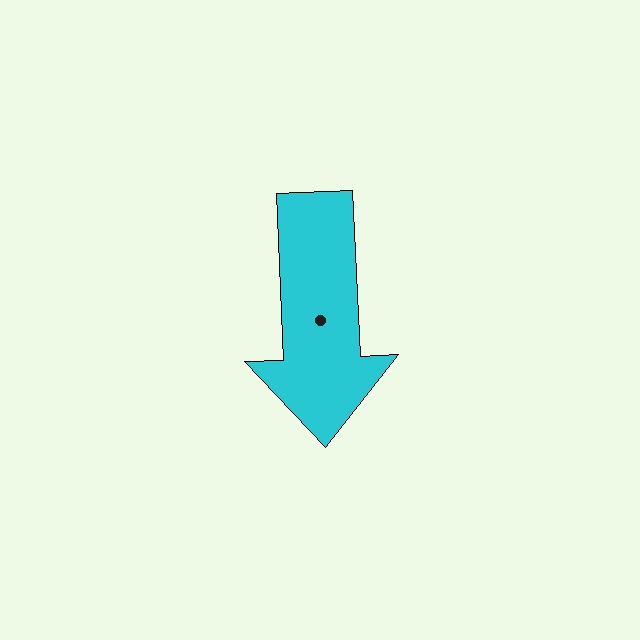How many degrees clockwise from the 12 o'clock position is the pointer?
Approximately 177 degrees.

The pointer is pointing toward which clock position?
Roughly 6 o'clock.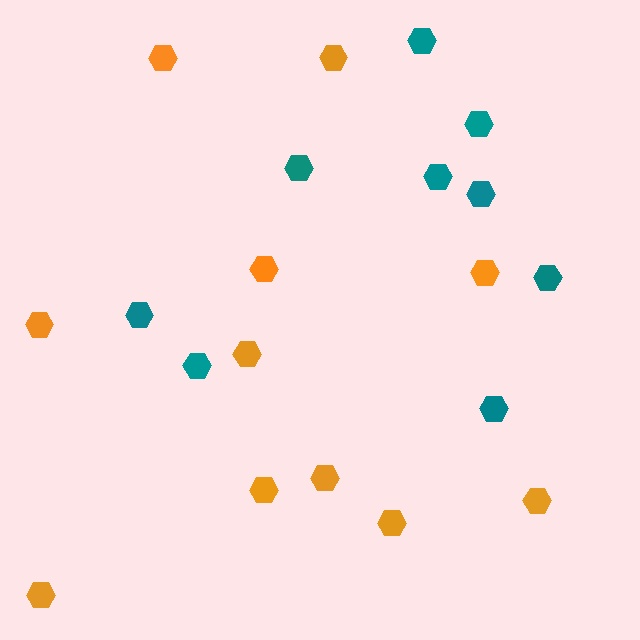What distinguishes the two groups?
There are 2 groups: one group of orange hexagons (11) and one group of teal hexagons (9).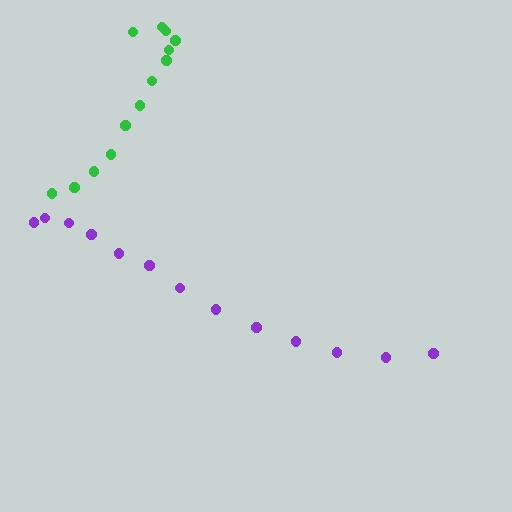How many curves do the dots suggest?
There are 2 distinct paths.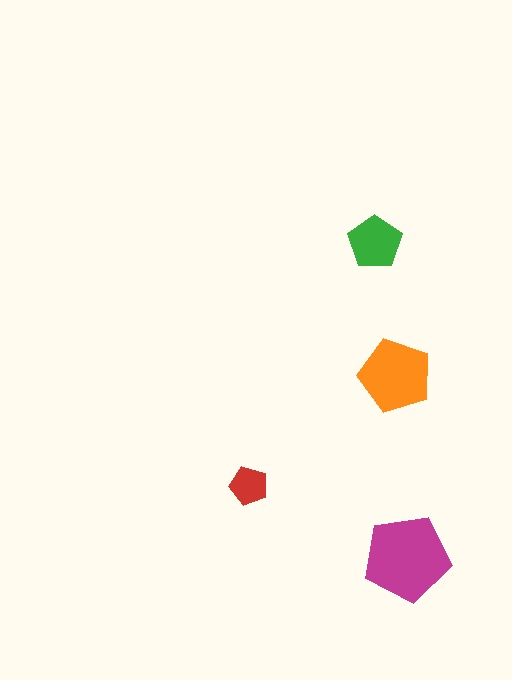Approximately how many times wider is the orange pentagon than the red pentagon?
About 2 times wider.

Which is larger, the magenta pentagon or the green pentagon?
The magenta one.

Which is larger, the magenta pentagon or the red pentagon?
The magenta one.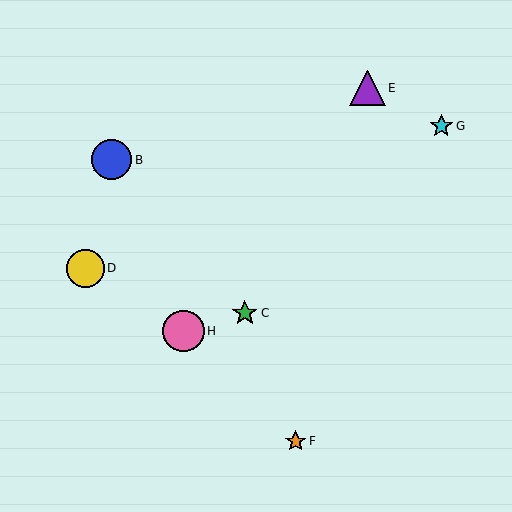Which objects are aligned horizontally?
Objects A, B are aligned horizontally.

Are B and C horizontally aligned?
No, B is at y≈160 and C is at y≈313.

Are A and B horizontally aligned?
Yes, both are at y≈160.